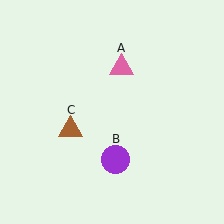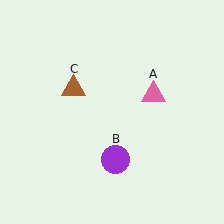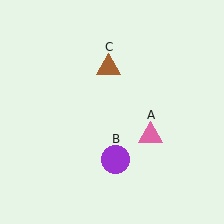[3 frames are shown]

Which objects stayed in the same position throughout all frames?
Purple circle (object B) remained stationary.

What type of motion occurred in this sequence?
The pink triangle (object A), brown triangle (object C) rotated clockwise around the center of the scene.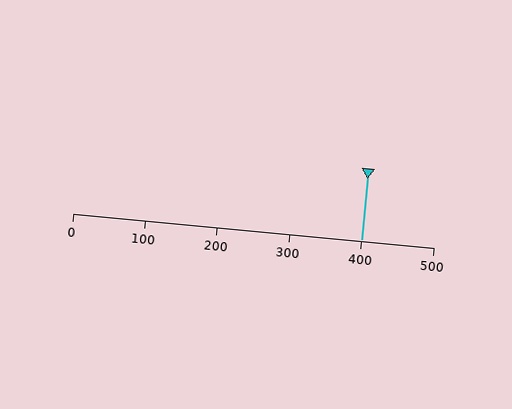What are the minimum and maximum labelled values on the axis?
The axis runs from 0 to 500.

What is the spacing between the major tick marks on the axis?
The major ticks are spaced 100 apart.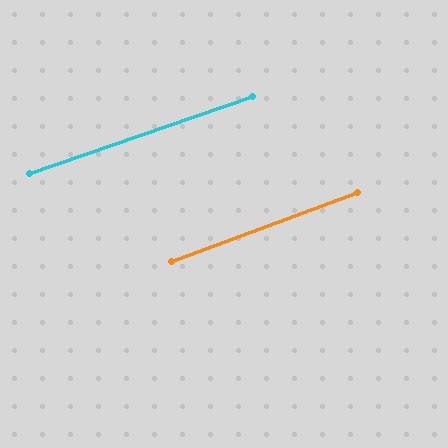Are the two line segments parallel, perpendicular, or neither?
Parallel — their directions differ by only 1.5°.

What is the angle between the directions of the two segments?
Approximately 1 degree.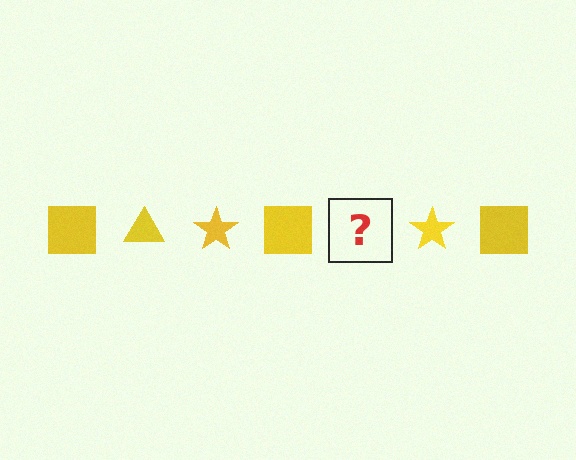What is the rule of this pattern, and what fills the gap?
The rule is that the pattern cycles through square, triangle, star shapes in yellow. The gap should be filled with a yellow triangle.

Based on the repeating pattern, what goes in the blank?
The blank should be a yellow triangle.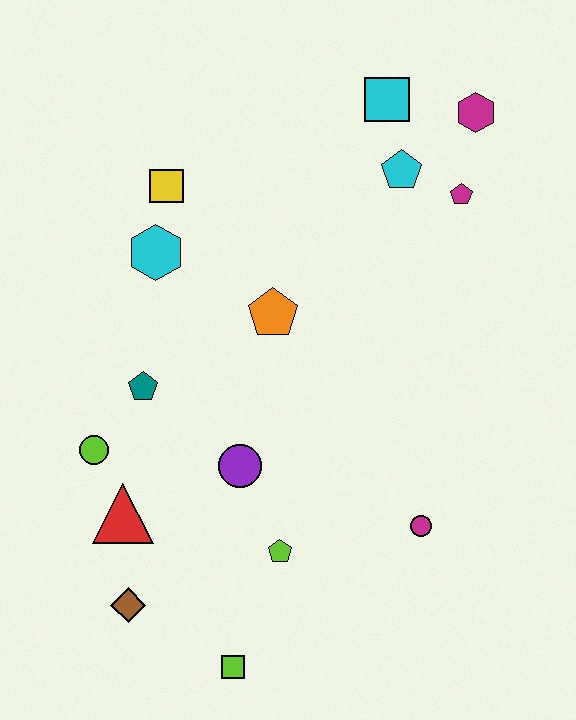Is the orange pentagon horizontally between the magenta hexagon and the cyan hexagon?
Yes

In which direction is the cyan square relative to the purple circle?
The cyan square is above the purple circle.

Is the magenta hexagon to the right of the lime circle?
Yes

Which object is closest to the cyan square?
The cyan pentagon is closest to the cyan square.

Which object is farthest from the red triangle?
The magenta hexagon is farthest from the red triangle.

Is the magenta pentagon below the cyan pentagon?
Yes